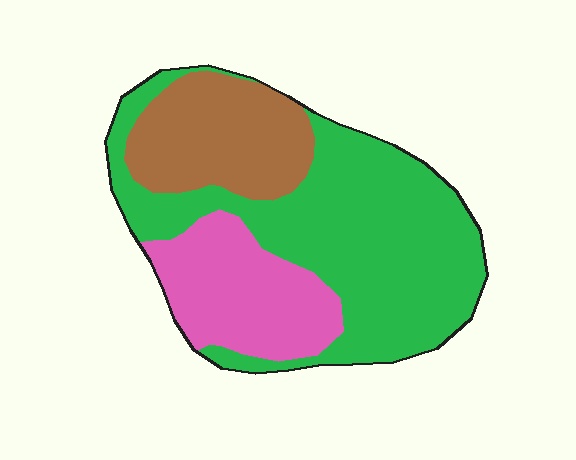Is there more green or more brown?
Green.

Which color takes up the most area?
Green, at roughly 55%.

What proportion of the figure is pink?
Pink covers roughly 25% of the figure.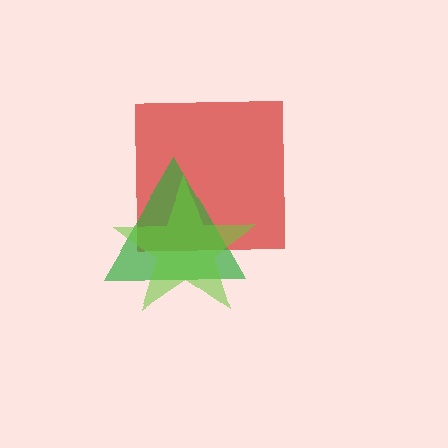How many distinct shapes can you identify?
There are 3 distinct shapes: a red square, a green triangle, a lime star.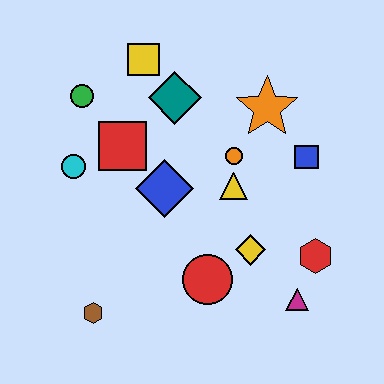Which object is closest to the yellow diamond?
The red circle is closest to the yellow diamond.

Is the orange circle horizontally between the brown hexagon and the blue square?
Yes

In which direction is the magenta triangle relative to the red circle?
The magenta triangle is to the right of the red circle.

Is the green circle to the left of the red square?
Yes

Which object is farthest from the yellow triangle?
The brown hexagon is farthest from the yellow triangle.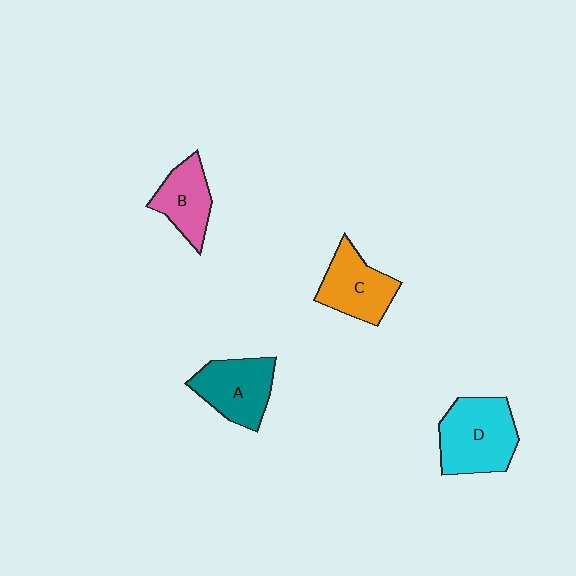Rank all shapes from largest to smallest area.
From largest to smallest: D (cyan), A (teal), C (orange), B (pink).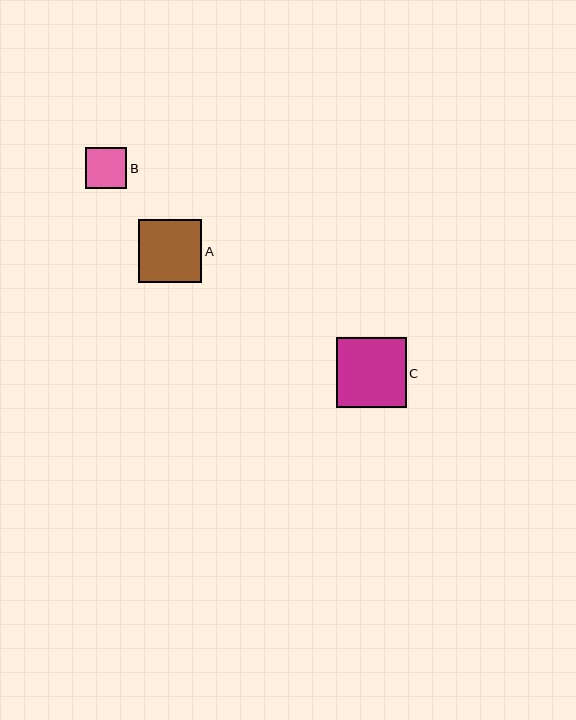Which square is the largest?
Square C is the largest with a size of approximately 70 pixels.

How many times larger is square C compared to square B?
Square C is approximately 1.7 times the size of square B.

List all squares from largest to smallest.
From largest to smallest: C, A, B.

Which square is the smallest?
Square B is the smallest with a size of approximately 41 pixels.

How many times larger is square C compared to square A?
Square C is approximately 1.1 times the size of square A.